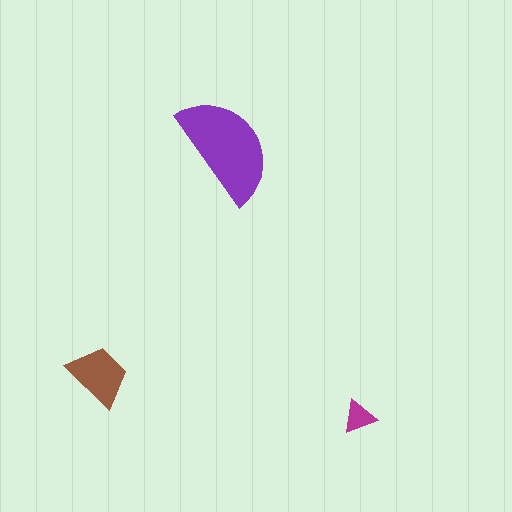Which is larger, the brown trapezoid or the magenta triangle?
The brown trapezoid.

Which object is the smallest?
The magenta triangle.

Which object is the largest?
The purple semicircle.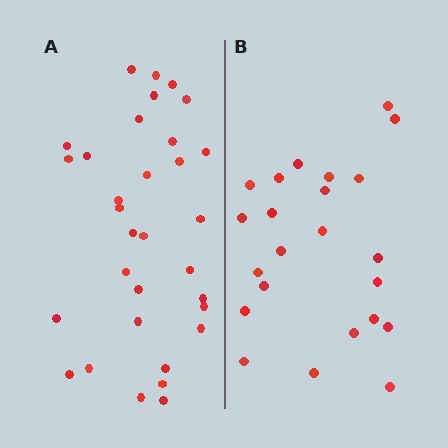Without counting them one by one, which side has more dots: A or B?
Region A (the left region) has more dots.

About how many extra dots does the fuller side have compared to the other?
Region A has roughly 8 or so more dots than region B.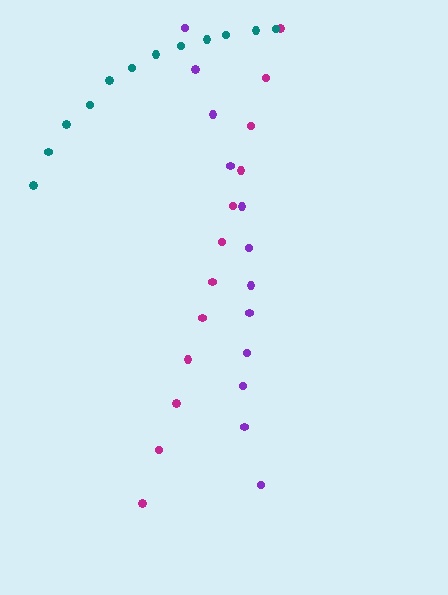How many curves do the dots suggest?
There are 3 distinct paths.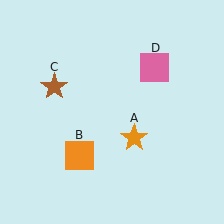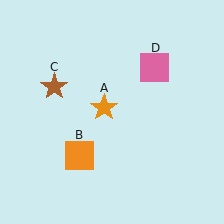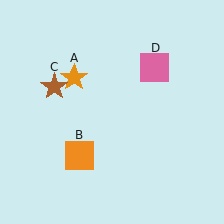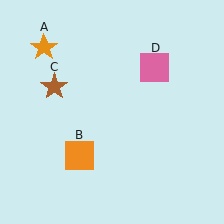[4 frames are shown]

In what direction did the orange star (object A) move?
The orange star (object A) moved up and to the left.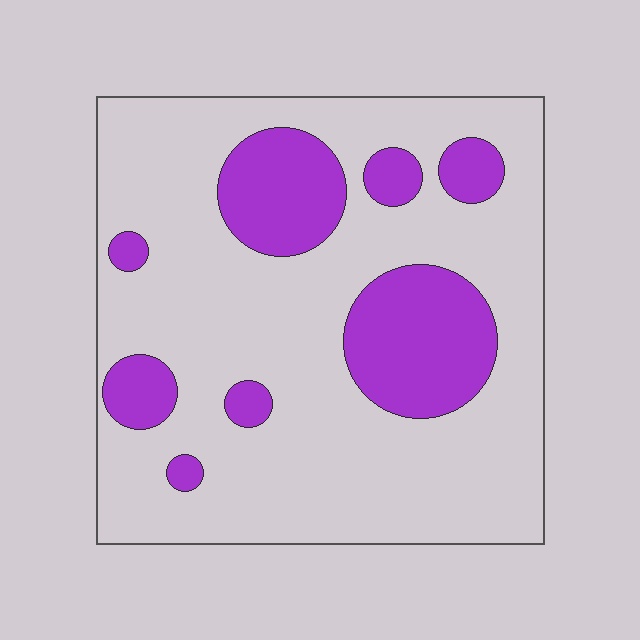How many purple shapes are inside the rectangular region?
8.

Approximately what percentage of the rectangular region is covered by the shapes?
Approximately 25%.